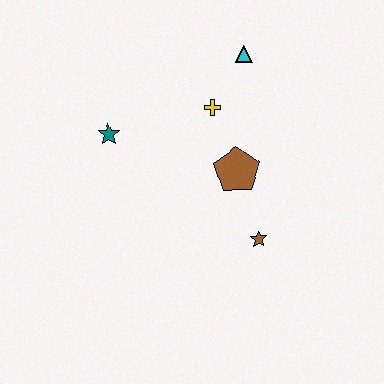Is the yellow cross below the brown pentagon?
No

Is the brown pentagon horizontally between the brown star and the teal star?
Yes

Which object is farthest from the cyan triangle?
The brown star is farthest from the cyan triangle.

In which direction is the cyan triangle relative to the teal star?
The cyan triangle is to the right of the teal star.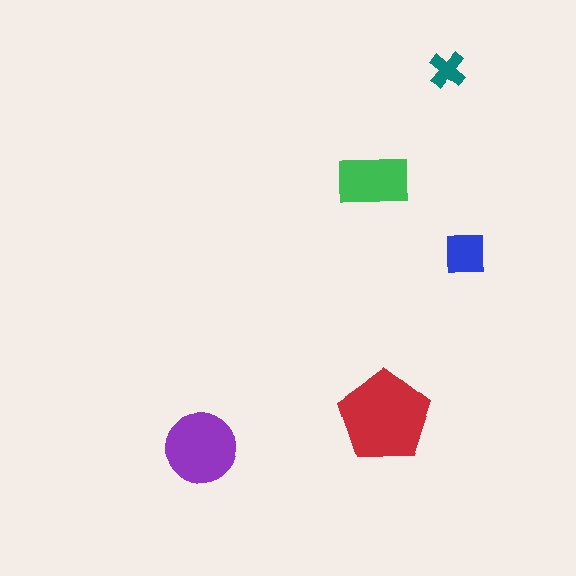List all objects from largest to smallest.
The red pentagon, the purple circle, the green rectangle, the blue square, the teal cross.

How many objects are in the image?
There are 5 objects in the image.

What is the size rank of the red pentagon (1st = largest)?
1st.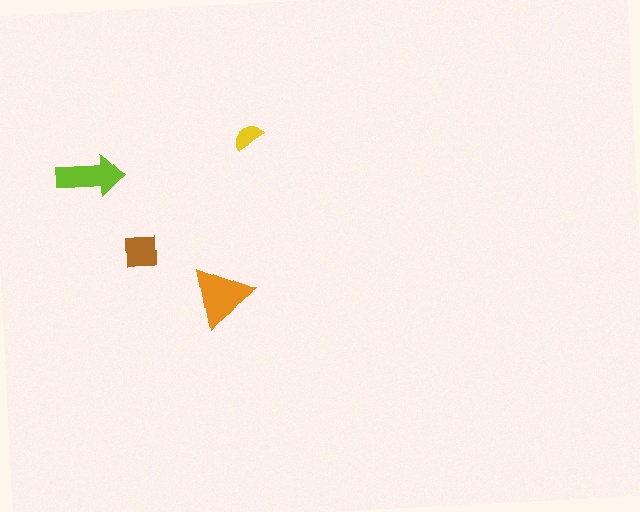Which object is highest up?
The yellow semicircle is topmost.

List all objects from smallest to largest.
The yellow semicircle, the brown square, the lime arrow, the orange triangle.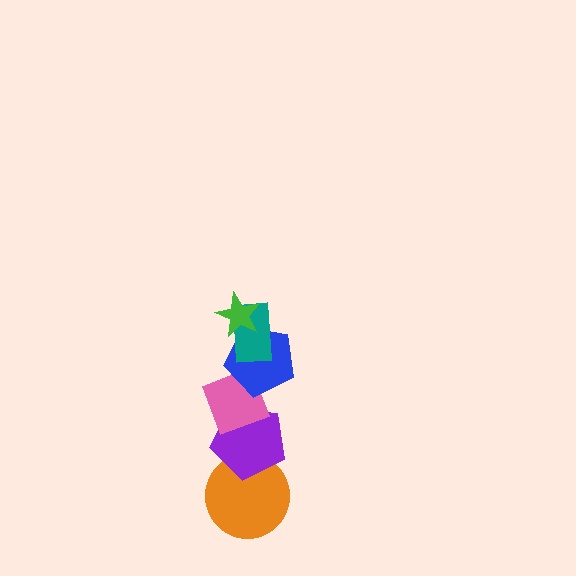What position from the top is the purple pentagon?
The purple pentagon is 5th from the top.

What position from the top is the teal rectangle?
The teal rectangle is 2nd from the top.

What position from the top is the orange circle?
The orange circle is 6th from the top.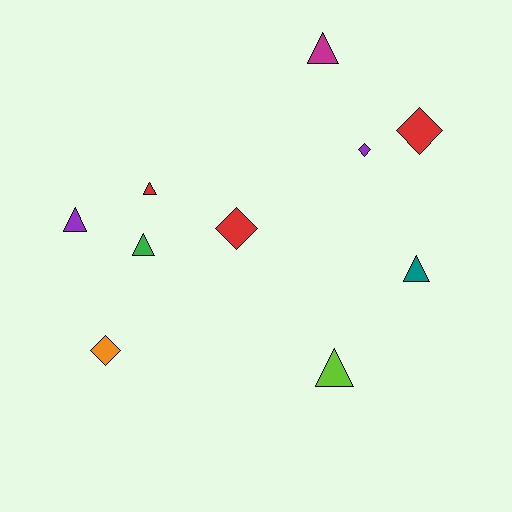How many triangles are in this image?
There are 6 triangles.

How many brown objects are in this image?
There are no brown objects.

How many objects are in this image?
There are 10 objects.